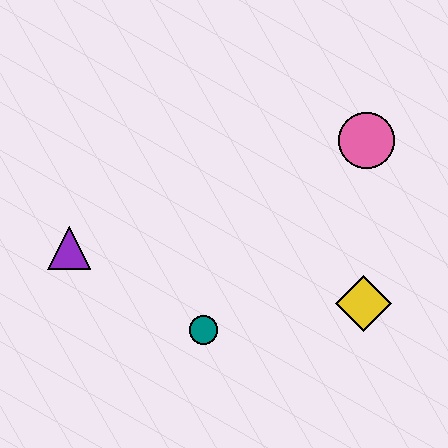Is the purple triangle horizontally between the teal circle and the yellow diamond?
No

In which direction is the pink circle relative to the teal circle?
The pink circle is above the teal circle.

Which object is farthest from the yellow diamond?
The purple triangle is farthest from the yellow diamond.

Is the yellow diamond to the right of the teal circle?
Yes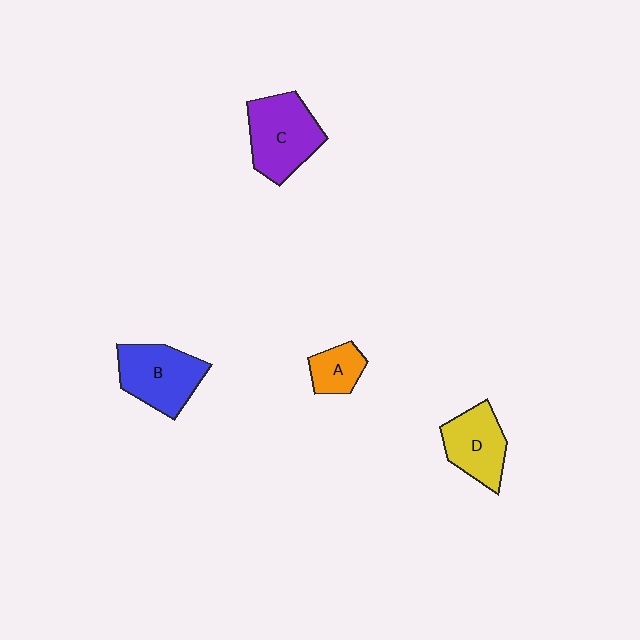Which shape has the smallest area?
Shape A (orange).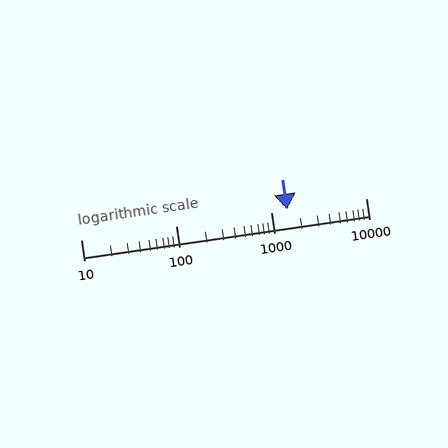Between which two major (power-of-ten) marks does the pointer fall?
The pointer is between 1000 and 10000.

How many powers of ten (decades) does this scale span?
The scale spans 3 decades, from 10 to 10000.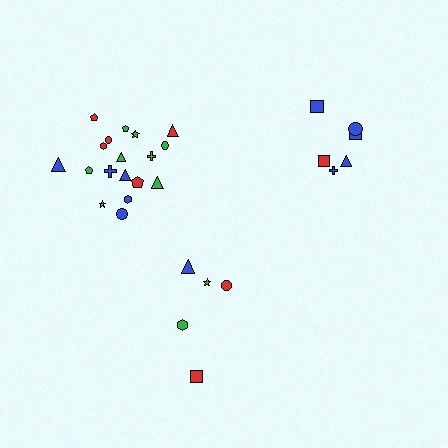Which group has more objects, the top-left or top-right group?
The top-left group.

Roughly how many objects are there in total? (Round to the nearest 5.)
Roughly 30 objects in total.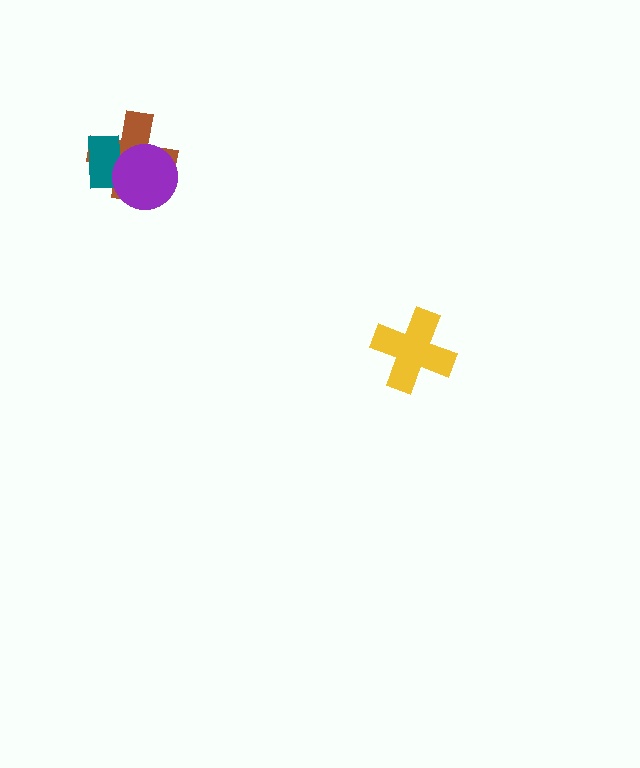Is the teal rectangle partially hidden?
Yes, it is partially covered by another shape.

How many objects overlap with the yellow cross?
0 objects overlap with the yellow cross.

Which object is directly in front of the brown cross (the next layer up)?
The teal rectangle is directly in front of the brown cross.